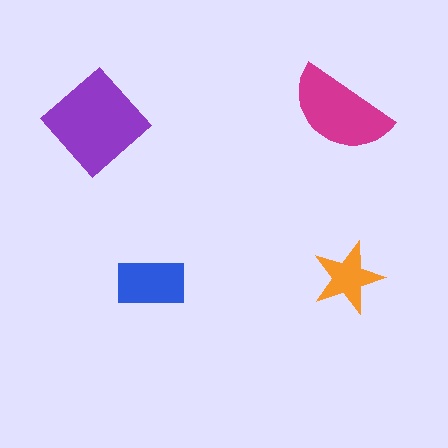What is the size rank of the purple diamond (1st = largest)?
1st.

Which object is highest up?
The magenta semicircle is topmost.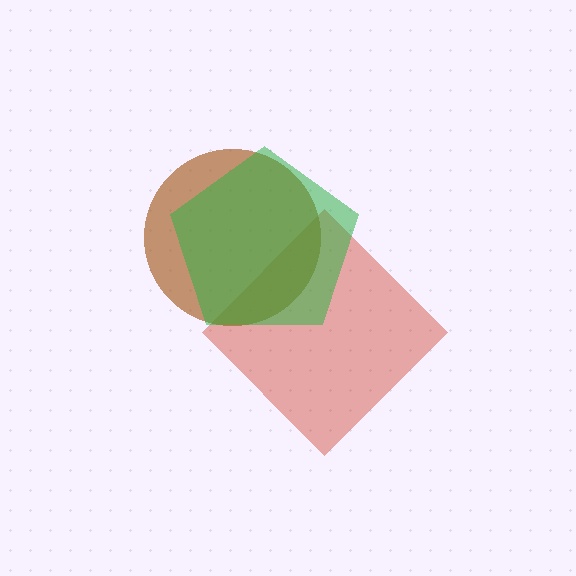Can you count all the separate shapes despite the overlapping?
Yes, there are 3 separate shapes.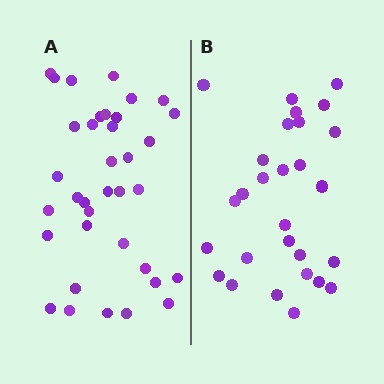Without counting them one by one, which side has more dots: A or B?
Region A (the left region) has more dots.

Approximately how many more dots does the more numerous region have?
Region A has roughly 8 or so more dots than region B.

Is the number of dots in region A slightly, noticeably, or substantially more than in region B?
Region A has noticeably more, but not dramatically so. The ratio is roughly 1.3 to 1.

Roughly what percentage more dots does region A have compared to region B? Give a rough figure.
About 30% more.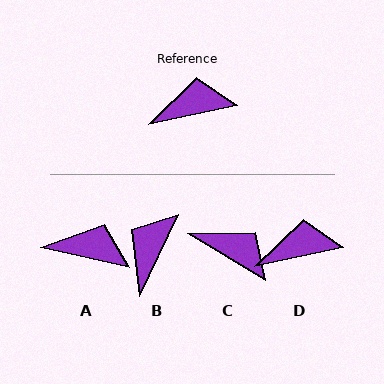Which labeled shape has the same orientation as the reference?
D.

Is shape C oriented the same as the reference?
No, it is off by about 44 degrees.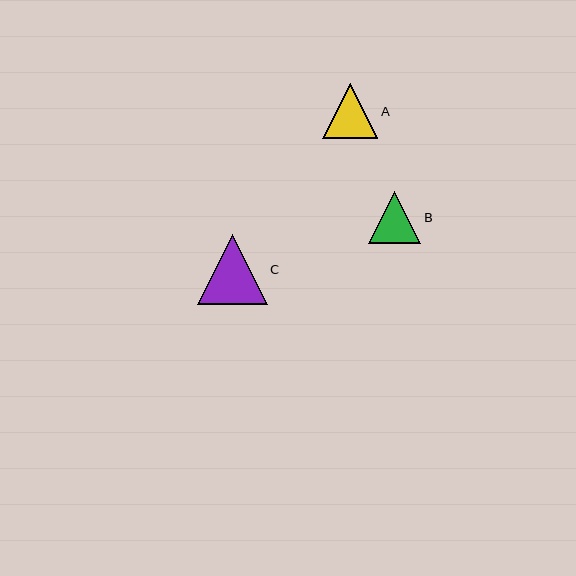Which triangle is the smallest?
Triangle B is the smallest with a size of approximately 52 pixels.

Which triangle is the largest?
Triangle C is the largest with a size of approximately 69 pixels.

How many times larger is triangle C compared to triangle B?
Triangle C is approximately 1.3 times the size of triangle B.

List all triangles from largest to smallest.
From largest to smallest: C, A, B.